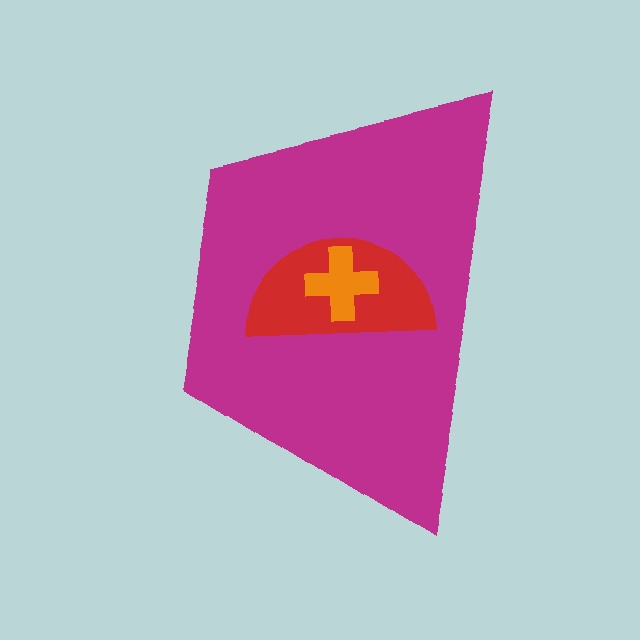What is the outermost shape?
The magenta trapezoid.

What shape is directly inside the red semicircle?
The orange cross.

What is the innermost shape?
The orange cross.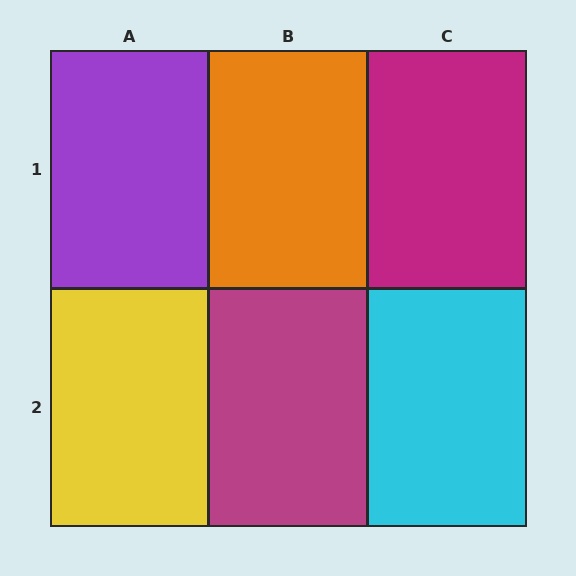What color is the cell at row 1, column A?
Purple.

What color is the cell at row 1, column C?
Magenta.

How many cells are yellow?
1 cell is yellow.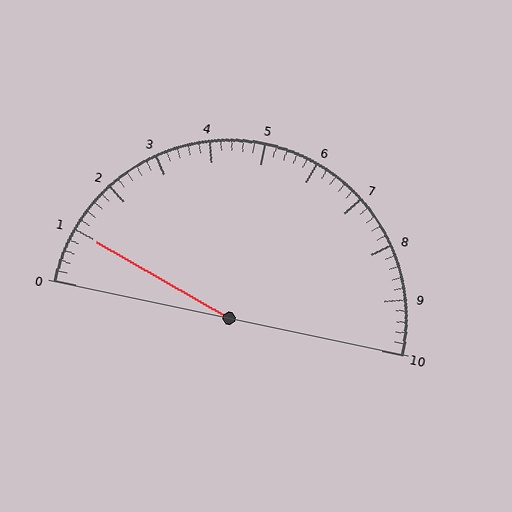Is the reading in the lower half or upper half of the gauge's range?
The reading is in the lower half of the range (0 to 10).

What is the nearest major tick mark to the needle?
The nearest major tick mark is 1.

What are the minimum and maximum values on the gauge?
The gauge ranges from 0 to 10.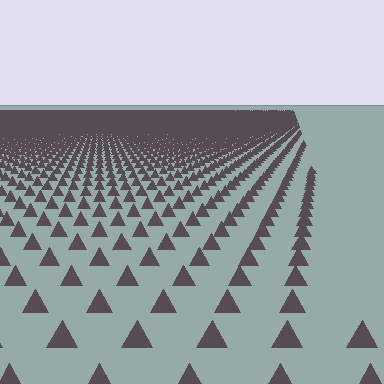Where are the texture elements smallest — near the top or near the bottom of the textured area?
Near the top.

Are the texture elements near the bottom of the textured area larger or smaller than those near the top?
Larger. Near the bottom, elements are closer to the viewer and appear at a bigger on-screen size.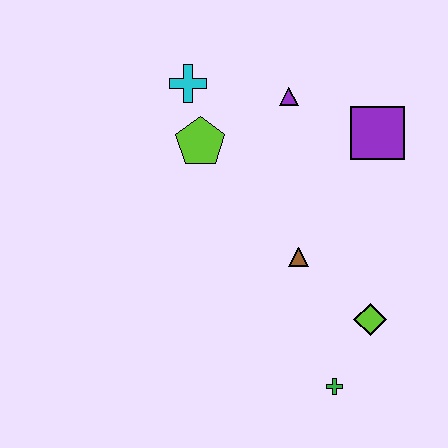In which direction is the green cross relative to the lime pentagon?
The green cross is below the lime pentagon.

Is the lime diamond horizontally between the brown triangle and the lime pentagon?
No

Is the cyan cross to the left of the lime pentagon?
Yes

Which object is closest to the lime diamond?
The green cross is closest to the lime diamond.